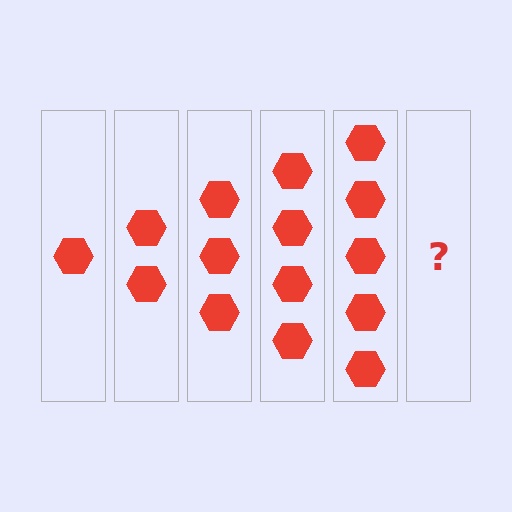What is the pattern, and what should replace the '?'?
The pattern is that each step adds one more hexagon. The '?' should be 6 hexagons.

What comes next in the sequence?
The next element should be 6 hexagons.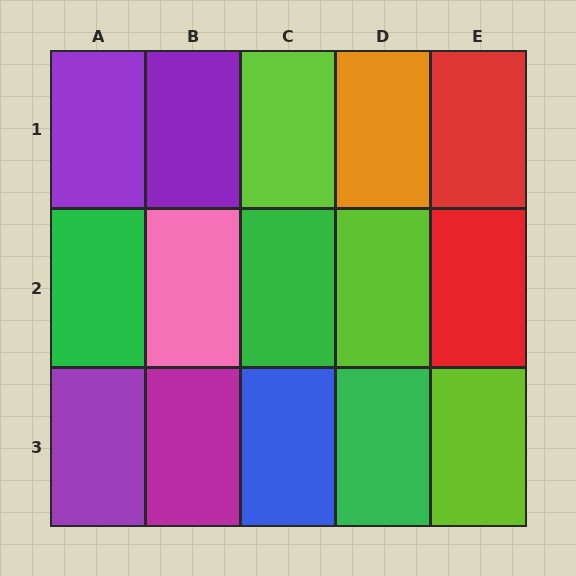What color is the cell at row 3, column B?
Magenta.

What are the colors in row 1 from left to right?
Purple, purple, lime, orange, red.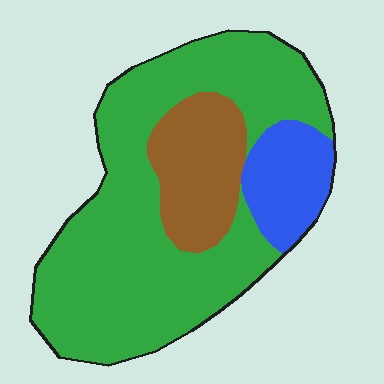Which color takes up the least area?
Blue, at roughly 15%.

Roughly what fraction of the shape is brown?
Brown covers about 20% of the shape.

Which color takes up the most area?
Green, at roughly 70%.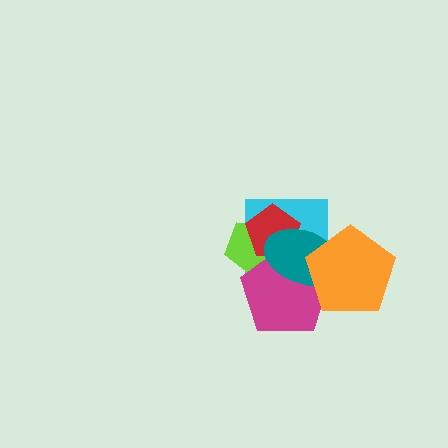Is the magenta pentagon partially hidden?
Yes, it is partially covered by another shape.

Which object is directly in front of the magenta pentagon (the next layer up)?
The teal ellipse is directly in front of the magenta pentagon.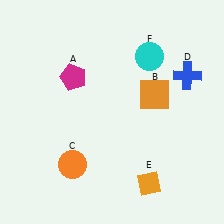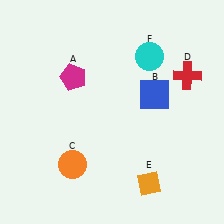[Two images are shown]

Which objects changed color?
B changed from orange to blue. D changed from blue to red.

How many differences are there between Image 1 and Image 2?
There are 2 differences between the two images.